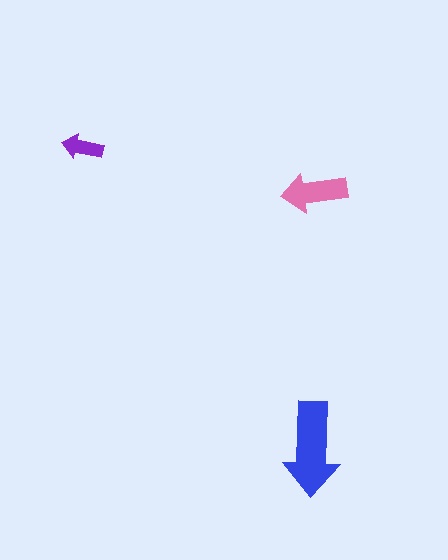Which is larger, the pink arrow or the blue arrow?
The blue one.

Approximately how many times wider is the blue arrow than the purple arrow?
About 2.5 times wider.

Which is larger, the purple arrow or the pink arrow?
The pink one.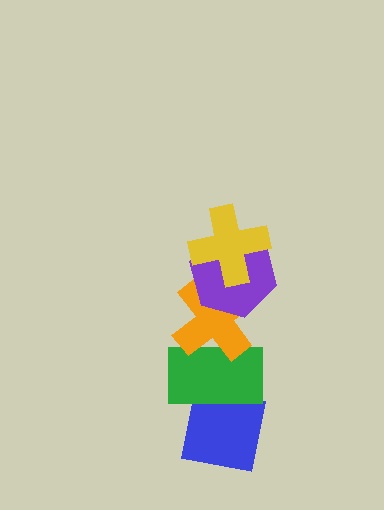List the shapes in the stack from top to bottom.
From top to bottom: the yellow cross, the purple hexagon, the orange cross, the green rectangle, the blue square.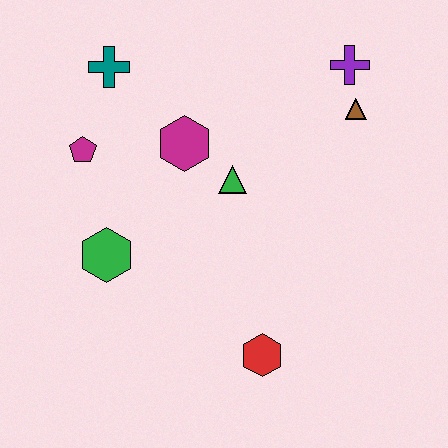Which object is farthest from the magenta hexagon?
The red hexagon is farthest from the magenta hexagon.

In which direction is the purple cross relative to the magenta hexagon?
The purple cross is to the right of the magenta hexagon.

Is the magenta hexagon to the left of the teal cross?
No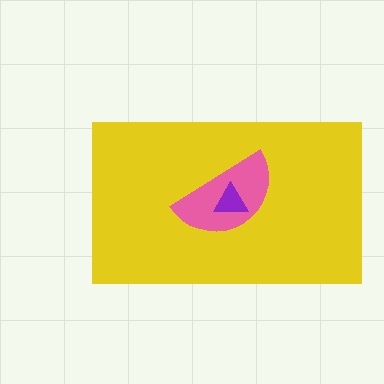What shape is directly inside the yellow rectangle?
The pink semicircle.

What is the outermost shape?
The yellow rectangle.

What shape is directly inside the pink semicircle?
The purple triangle.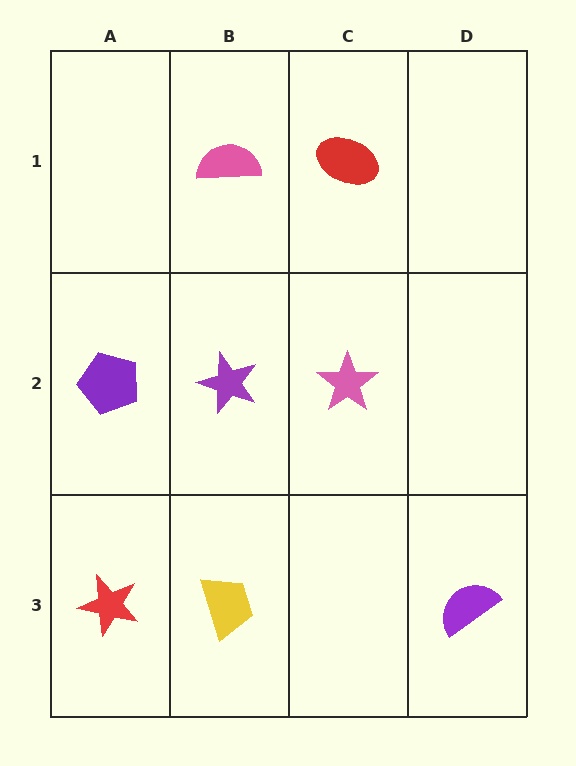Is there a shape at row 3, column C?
No, that cell is empty.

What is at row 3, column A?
A red star.